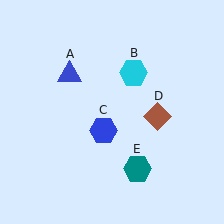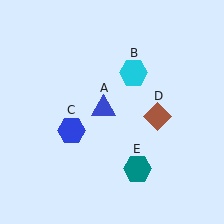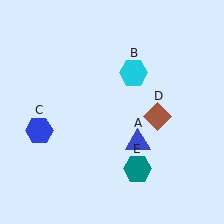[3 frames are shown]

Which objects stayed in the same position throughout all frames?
Cyan hexagon (object B) and brown diamond (object D) and teal hexagon (object E) remained stationary.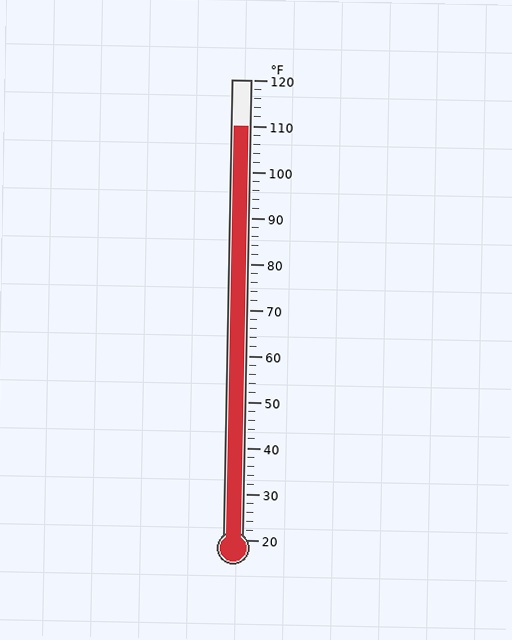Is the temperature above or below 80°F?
The temperature is above 80°F.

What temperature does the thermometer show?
The thermometer shows approximately 110°F.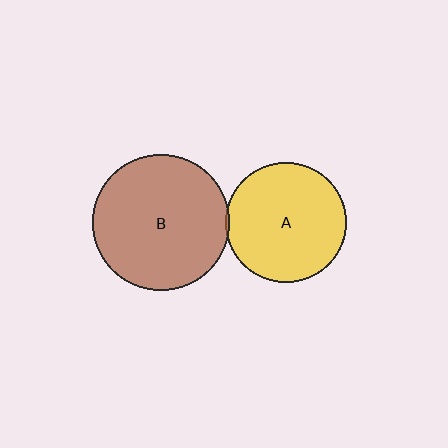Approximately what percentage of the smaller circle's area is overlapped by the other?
Approximately 5%.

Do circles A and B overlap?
Yes.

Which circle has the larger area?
Circle B (brown).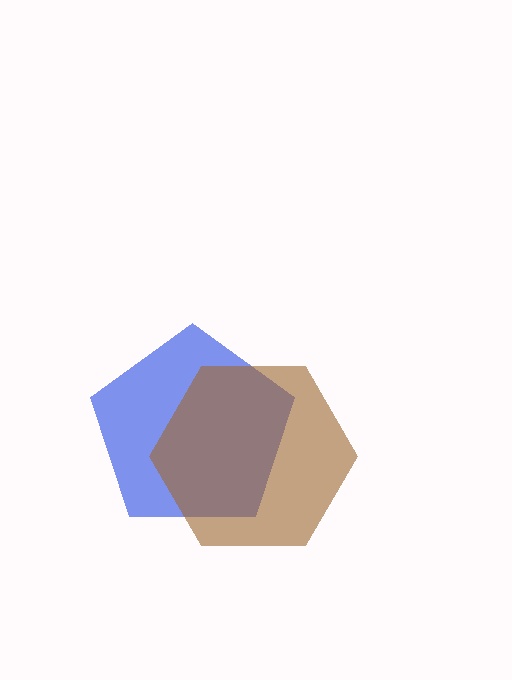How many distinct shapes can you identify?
There are 2 distinct shapes: a blue pentagon, a brown hexagon.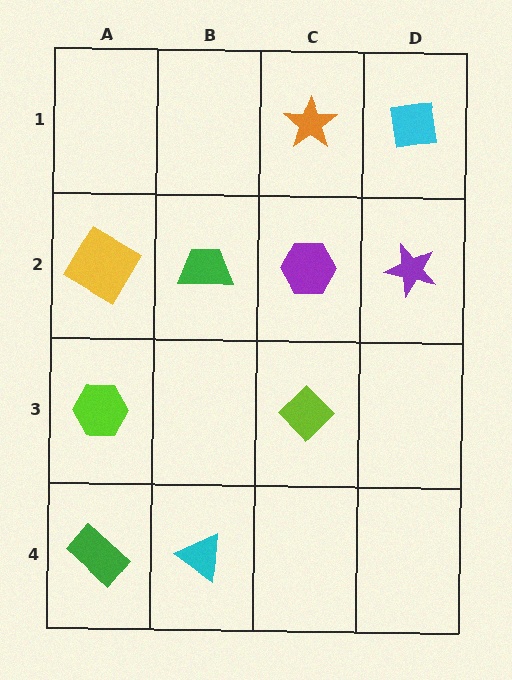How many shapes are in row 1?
2 shapes.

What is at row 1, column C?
An orange star.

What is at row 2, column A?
A yellow diamond.